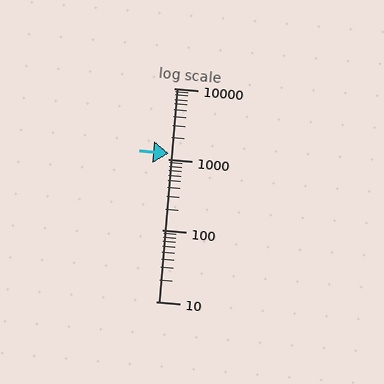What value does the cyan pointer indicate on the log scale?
The pointer indicates approximately 1200.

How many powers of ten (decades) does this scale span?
The scale spans 3 decades, from 10 to 10000.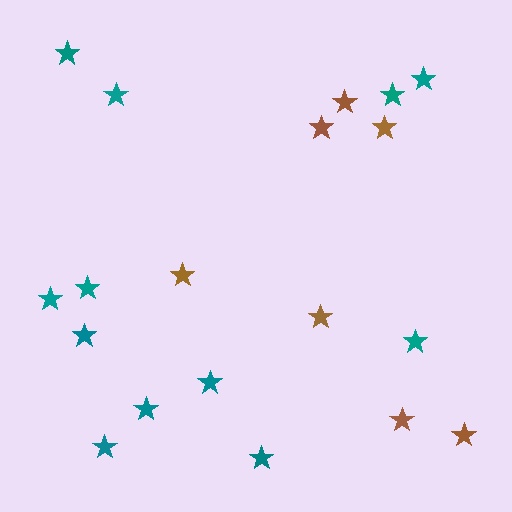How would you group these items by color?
There are 2 groups: one group of brown stars (7) and one group of teal stars (12).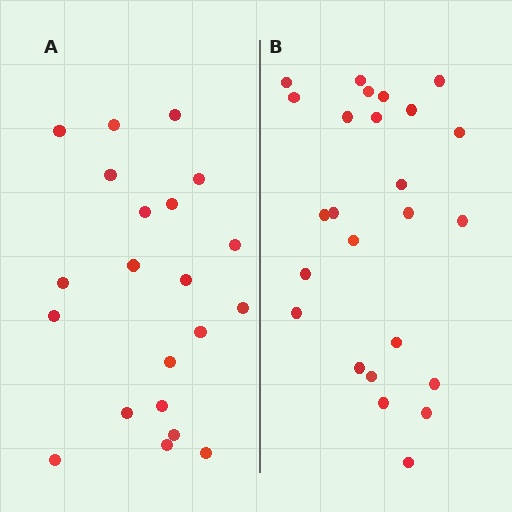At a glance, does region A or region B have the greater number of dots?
Region B (the right region) has more dots.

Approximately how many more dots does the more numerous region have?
Region B has about 4 more dots than region A.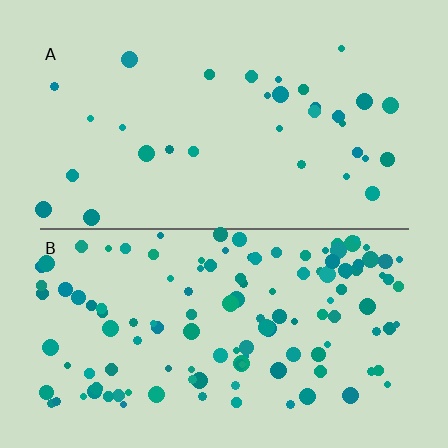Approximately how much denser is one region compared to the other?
Approximately 3.9× — region B over region A.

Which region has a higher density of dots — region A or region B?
B (the bottom).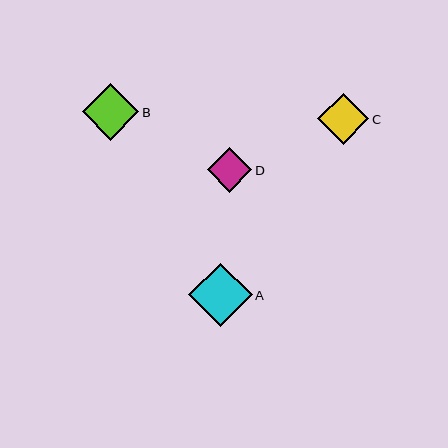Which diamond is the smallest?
Diamond D is the smallest with a size of approximately 45 pixels.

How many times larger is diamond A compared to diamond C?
Diamond A is approximately 1.2 times the size of diamond C.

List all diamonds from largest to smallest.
From largest to smallest: A, B, C, D.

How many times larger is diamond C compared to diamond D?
Diamond C is approximately 1.2 times the size of diamond D.